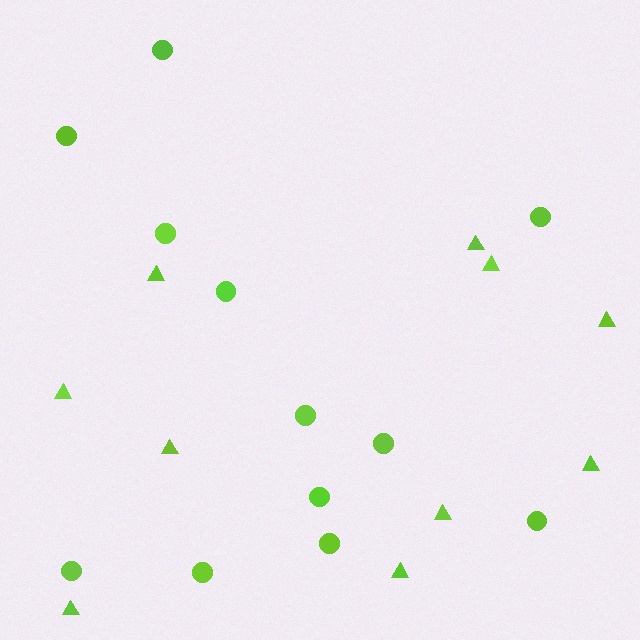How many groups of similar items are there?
There are 2 groups: one group of triangles (10) and one group of circles (12).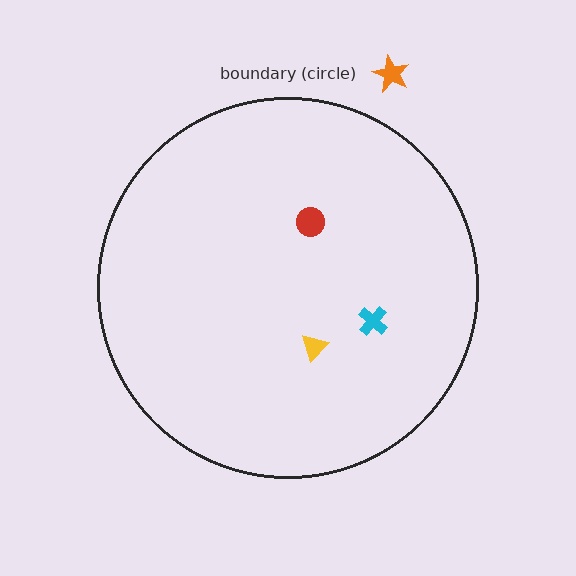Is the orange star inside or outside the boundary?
Outside.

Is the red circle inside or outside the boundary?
Inside.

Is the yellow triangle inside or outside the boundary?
Inside.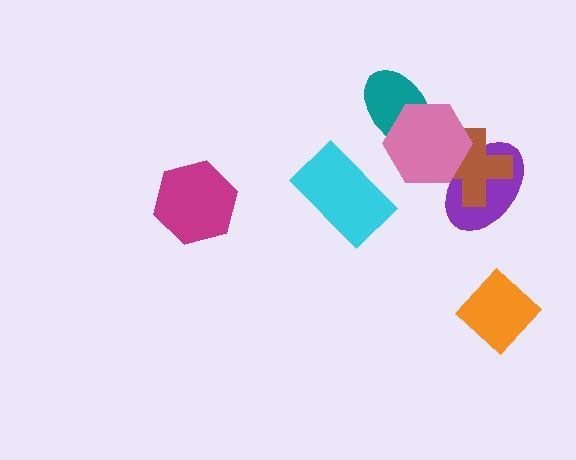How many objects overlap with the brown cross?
2 objects overlap with the brown cross.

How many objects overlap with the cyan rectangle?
0 objects overlap with the cyan rectangle.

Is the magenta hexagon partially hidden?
No, no other shape covers it.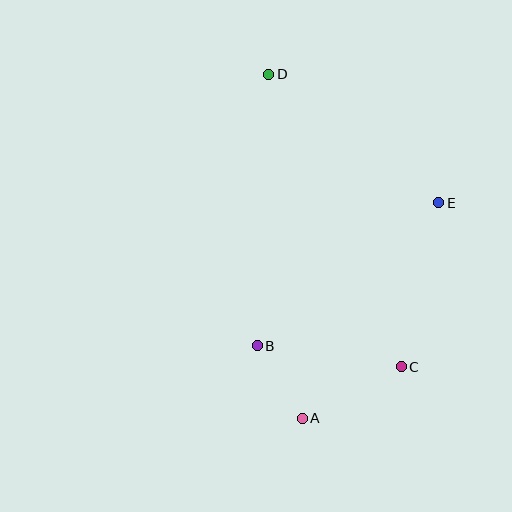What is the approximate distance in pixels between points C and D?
The distance between C and D is approximately 321 pixels.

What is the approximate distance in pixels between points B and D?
The distance between B and D is approximately 272 pixels.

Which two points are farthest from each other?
Points A and D are farthest from each other.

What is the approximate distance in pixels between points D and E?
The distance between D and E is approximately 213 pixels.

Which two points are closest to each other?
Points A and B are closest to each other.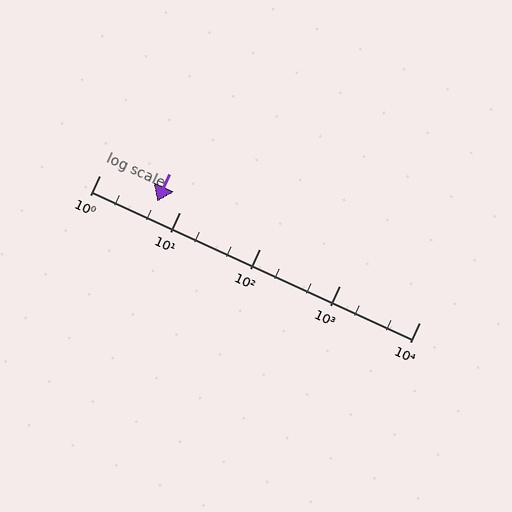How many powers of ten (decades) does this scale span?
The scale spans 4 decades, from 1 to 10000.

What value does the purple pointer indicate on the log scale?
The pointer indicates approximately 5.2.